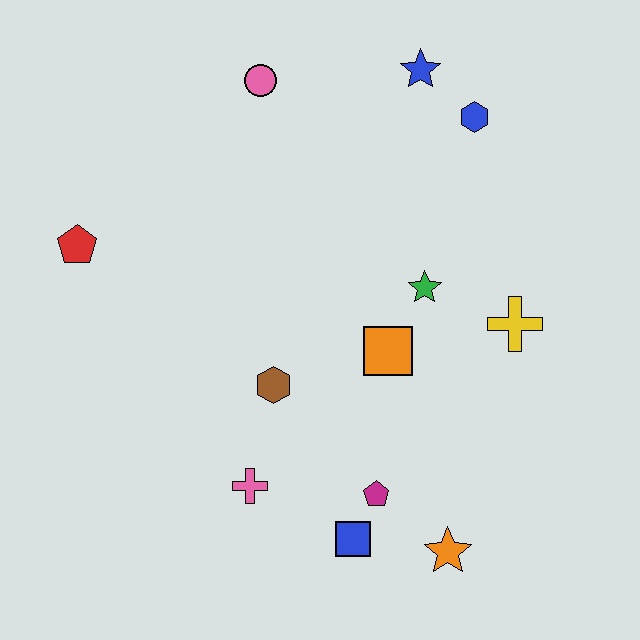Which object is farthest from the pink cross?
The blue star is farthest from the pink cross.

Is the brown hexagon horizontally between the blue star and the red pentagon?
Yes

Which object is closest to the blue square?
The magenta pentagon is closest to the blue square.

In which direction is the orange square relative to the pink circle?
The orange square is below the pink circle.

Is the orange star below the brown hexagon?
Yes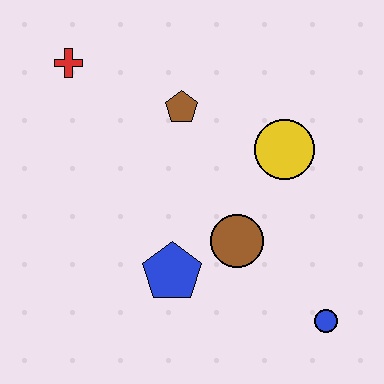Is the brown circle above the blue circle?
Yes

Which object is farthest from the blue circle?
The red cross is farthest from the blue circle.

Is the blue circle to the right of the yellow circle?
Yes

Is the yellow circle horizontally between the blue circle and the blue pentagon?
Yes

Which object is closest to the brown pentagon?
The yellow circle is closest to the brown pentagon.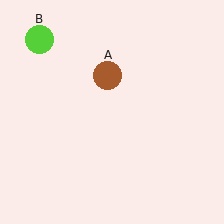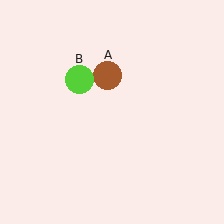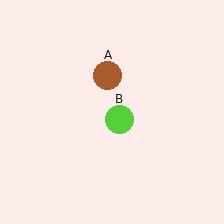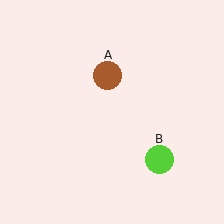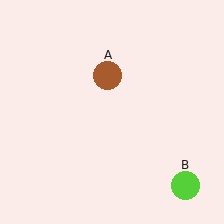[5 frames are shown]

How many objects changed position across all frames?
1 object changed position: lime circle (object B).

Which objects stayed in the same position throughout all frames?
Brown circle (object A) remained stationary.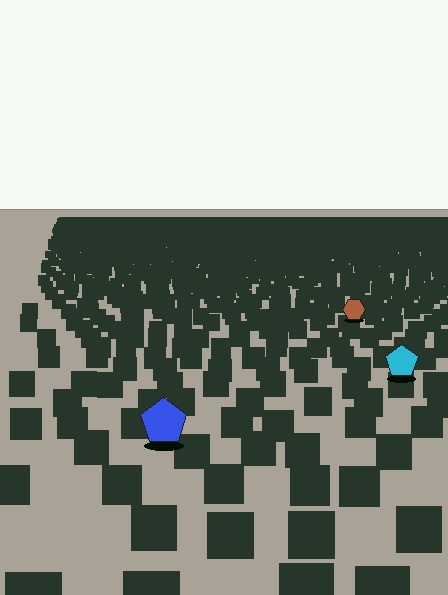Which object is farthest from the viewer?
The brown hexagon is farthest from the viewer. It appears smaller and the ground texture around it is denser.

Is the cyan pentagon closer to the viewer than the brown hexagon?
Yes. The cyan pentagon is closer — you can tell from the texture gradient: the ground texture is coarser near it.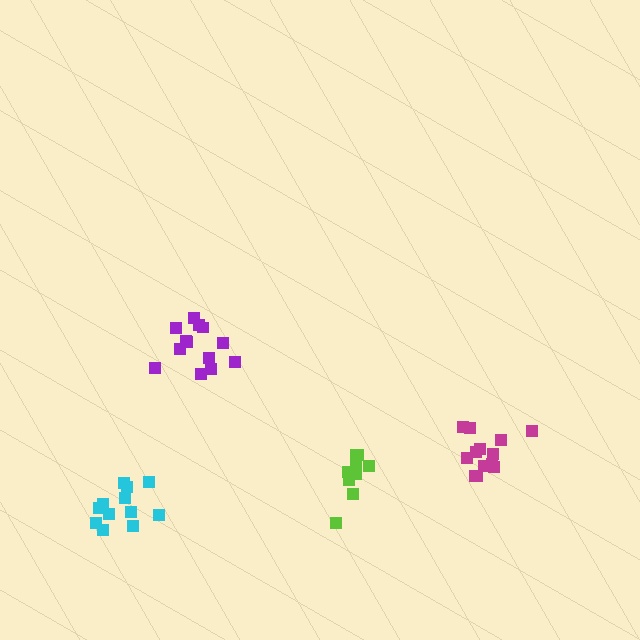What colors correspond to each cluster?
The clusters are colored: cyan, magenta, purple, lime.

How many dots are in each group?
Group 1: 12 dots, Group 2: 13 dots, Group 3: 13 dots, Group 4: 9 dots (47 total).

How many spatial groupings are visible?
There are 4 spatial groupings.